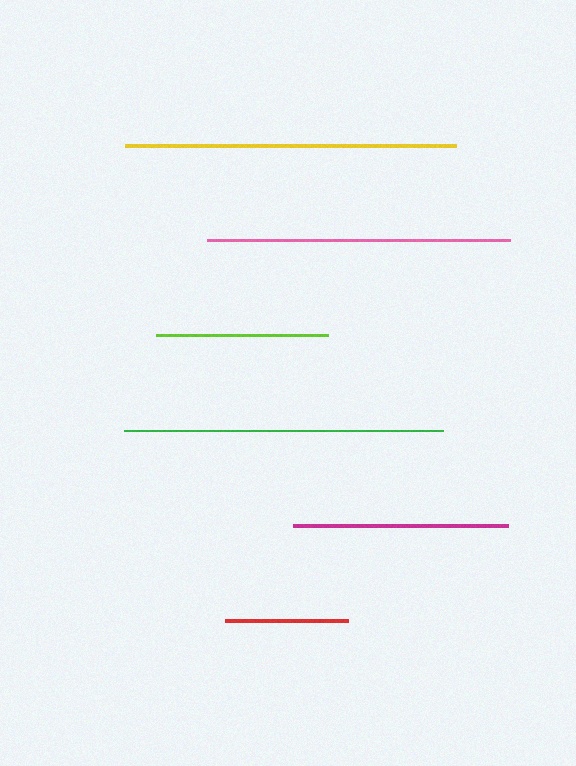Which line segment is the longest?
The yellow line is the longest at approximately 331 pixels.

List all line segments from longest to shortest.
From longest to shortest: yellow, green, pink, magenta, lime, red.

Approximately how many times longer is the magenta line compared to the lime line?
The magenta line is approximately 1.2 times the length of the lime line.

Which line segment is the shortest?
The red line is the shortest at approximately 123 pixels.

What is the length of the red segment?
The red segment is approximately 123 pixels long.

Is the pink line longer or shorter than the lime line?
The pink line is longer than the lime line.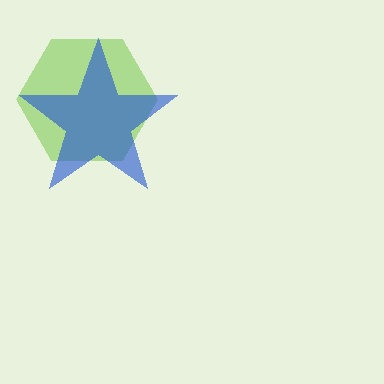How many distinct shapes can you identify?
There are 2 distinct shapes: a lime hexagon, a blue star.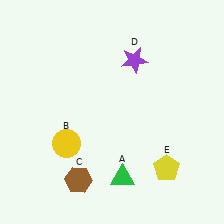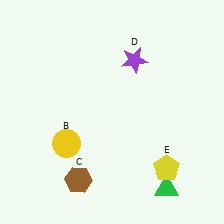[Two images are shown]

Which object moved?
The green triangle (A) moved right.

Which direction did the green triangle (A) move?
The green triangle (A) moved right.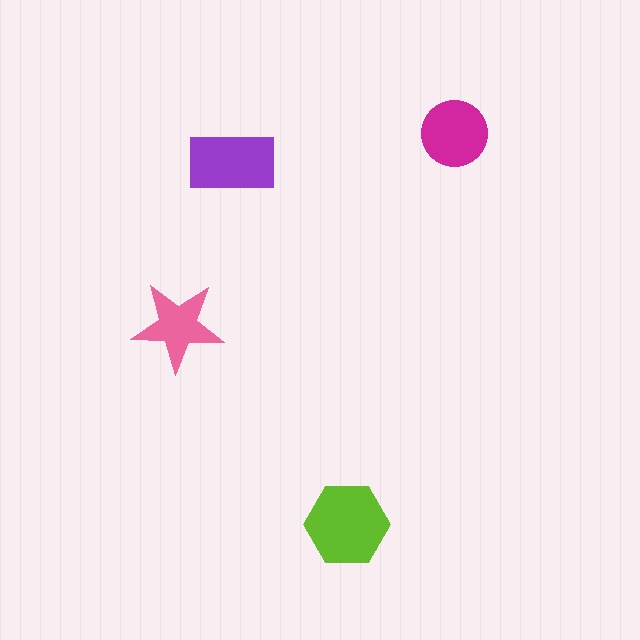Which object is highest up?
The magenta circle is topmost.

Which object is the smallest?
The pink star.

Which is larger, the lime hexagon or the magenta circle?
The lime hexagon.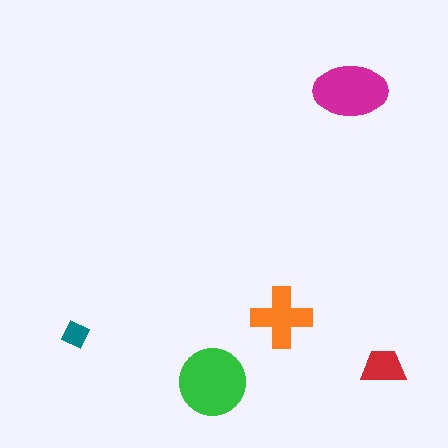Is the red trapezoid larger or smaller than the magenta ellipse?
Smaller.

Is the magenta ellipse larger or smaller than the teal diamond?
Larger.